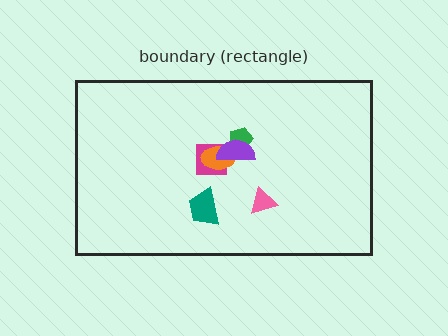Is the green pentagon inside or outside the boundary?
Inside.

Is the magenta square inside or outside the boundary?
Inside.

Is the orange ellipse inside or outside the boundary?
Inside.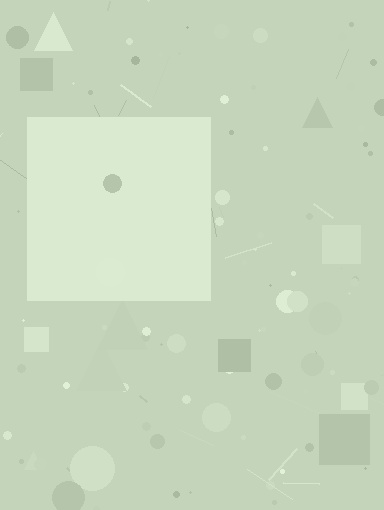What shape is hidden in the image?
A square is hidden in the image.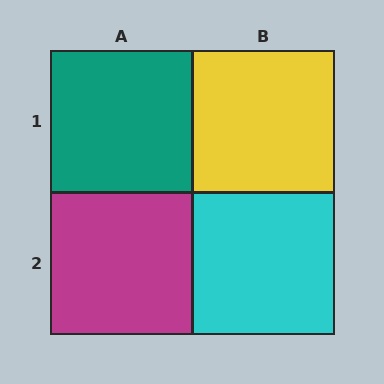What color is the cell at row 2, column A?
Magenta.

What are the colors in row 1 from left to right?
Teal, yellow.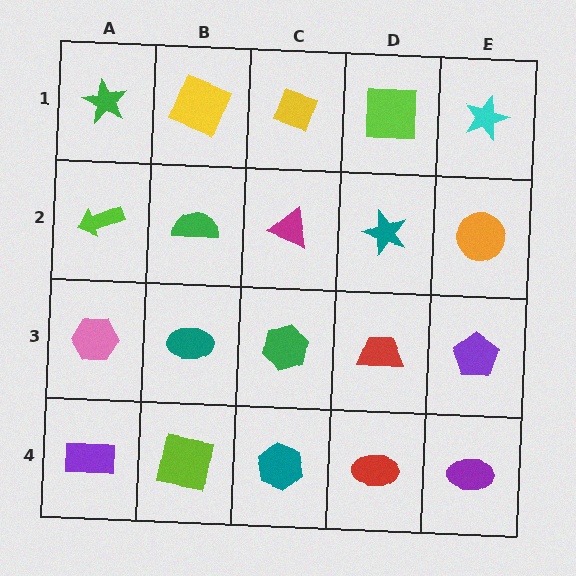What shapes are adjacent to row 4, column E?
A purple pentagon (row 3, column E), a red ellipse (row 4, column D).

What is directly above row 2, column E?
A cyan star.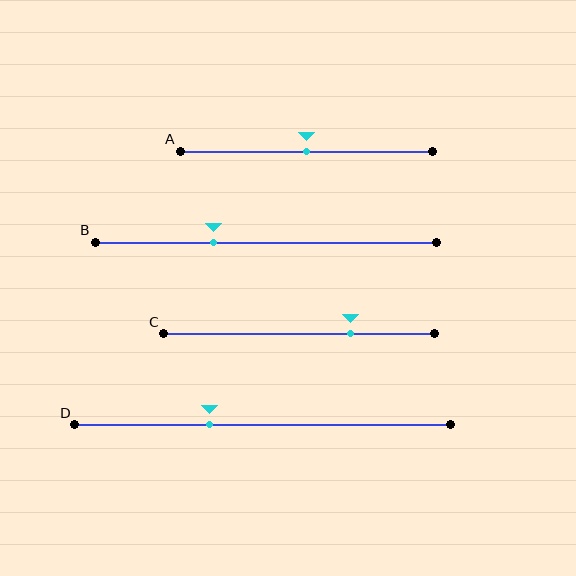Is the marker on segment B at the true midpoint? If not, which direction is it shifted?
No, the marker on segment B is shifted to the left by about 15% of the segment length.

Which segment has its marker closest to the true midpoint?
Segment A has its marker closest to the true midpoint.